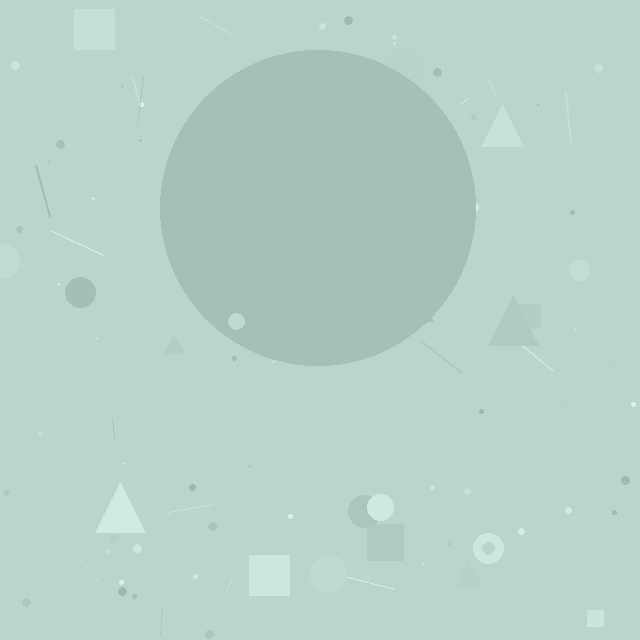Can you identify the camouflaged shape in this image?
The camouflaged shape is a circle.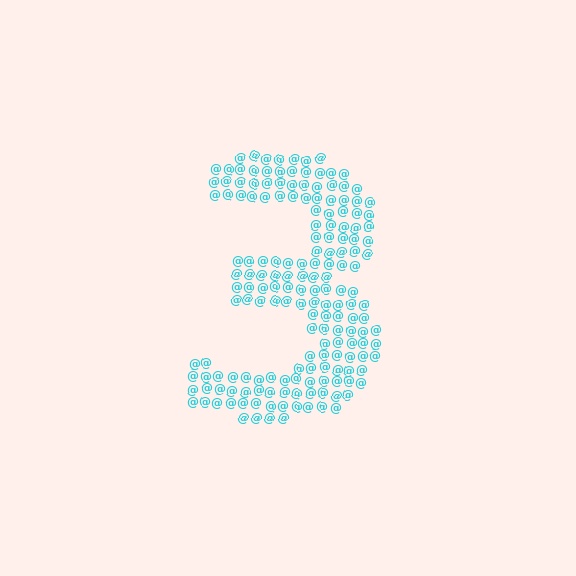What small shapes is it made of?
It is made of small at signs.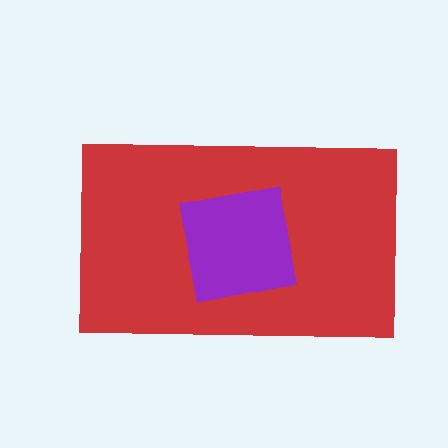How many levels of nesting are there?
2.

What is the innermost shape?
The purple square.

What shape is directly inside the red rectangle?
The purple square.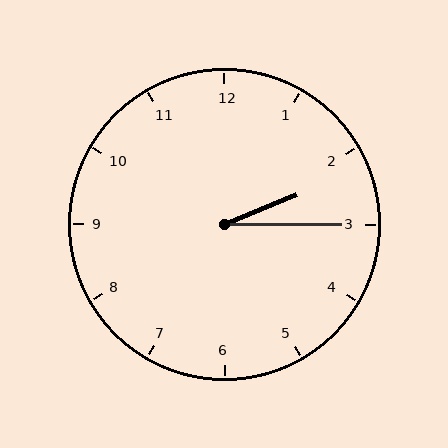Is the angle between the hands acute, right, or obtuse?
It is acute.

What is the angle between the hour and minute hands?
Approximately 22 degrees.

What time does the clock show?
2:15.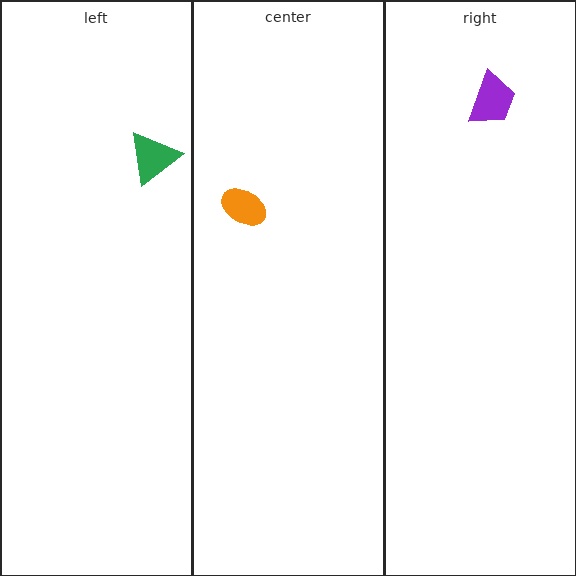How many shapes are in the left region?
1.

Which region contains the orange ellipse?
The center region.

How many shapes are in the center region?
1.